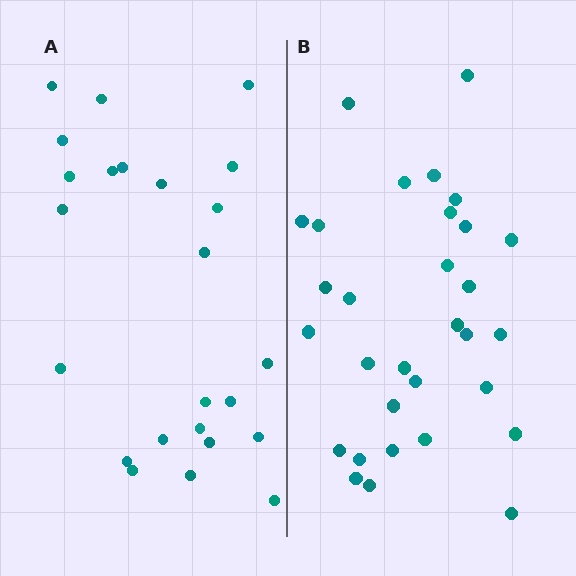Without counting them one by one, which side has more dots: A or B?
Region B (the right region) has more dots.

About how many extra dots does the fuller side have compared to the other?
Region B has roughly 8 or so more dots than region A.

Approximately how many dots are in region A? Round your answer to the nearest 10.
About 20 dots. (The exact count is 24, which rounds to 20.)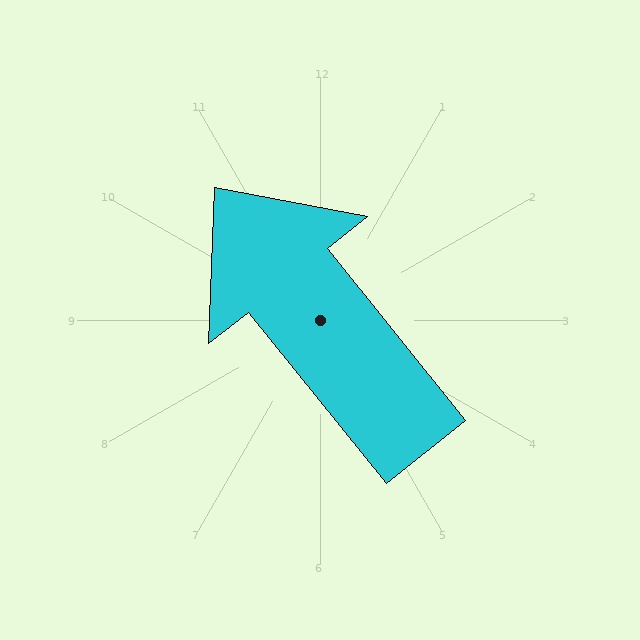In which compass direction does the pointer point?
Northwest.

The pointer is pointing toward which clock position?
Roughly 11 o'clock.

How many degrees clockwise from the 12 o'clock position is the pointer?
Approximately 321 degrees.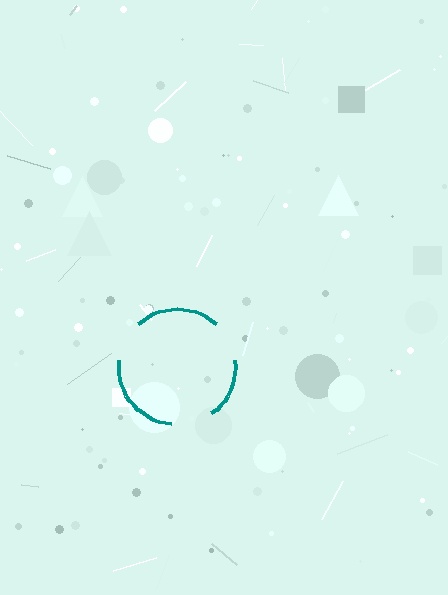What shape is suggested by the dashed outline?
The dashed outline suggests a circle.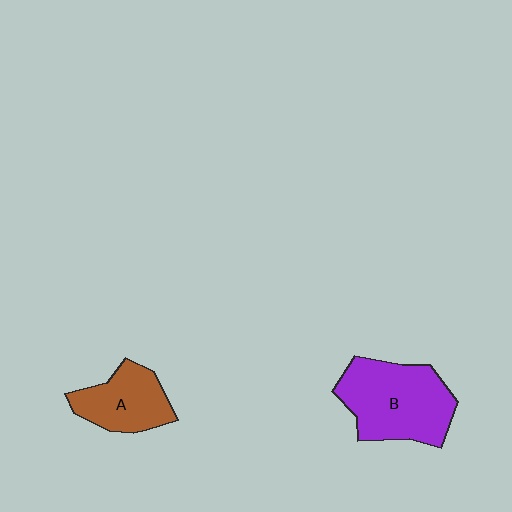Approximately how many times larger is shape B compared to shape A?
Approximately 1.6 times.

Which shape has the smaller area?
Shape A (brown).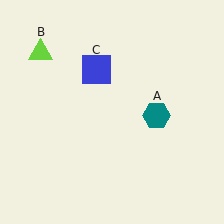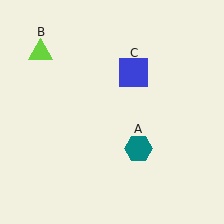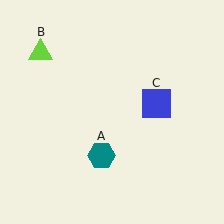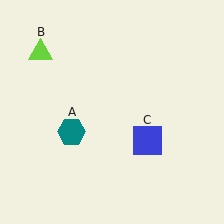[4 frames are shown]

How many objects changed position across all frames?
2 objects changed position: teal hexagon (object A), blue square (object C).